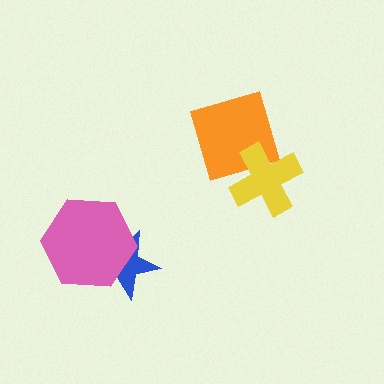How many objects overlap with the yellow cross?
1 object overlaps with the yellow cross.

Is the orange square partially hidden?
Yes, it is partially covered by another shape.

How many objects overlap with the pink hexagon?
1 object overlaps with the pink hexagon.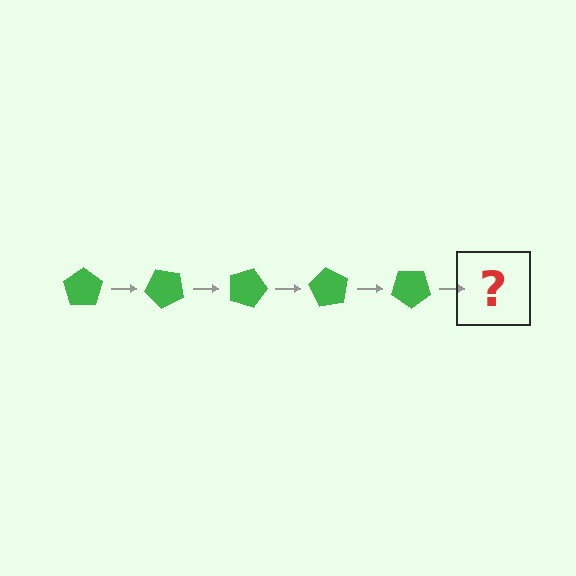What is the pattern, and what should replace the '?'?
The pattern is that the pentagon rotates 45 degrees each step. The '?' should be a green pentagon rotated 225 degrees.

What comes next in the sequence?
The next element should be a green pentagon rotated 225 degrees.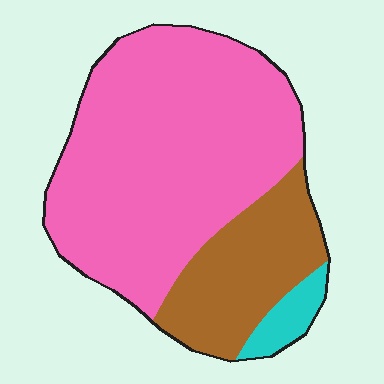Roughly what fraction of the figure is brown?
Brown covers roughly 25% of the figure.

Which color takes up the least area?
Cyan, at roughly 5%.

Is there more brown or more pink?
Pink.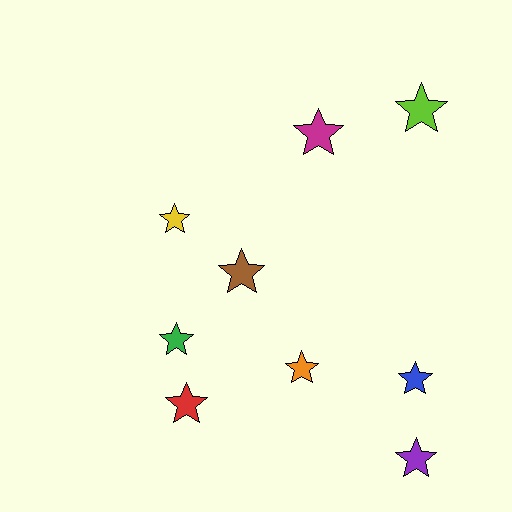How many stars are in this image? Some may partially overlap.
There are 9 stars.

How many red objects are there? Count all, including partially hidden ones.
There is 1 red object.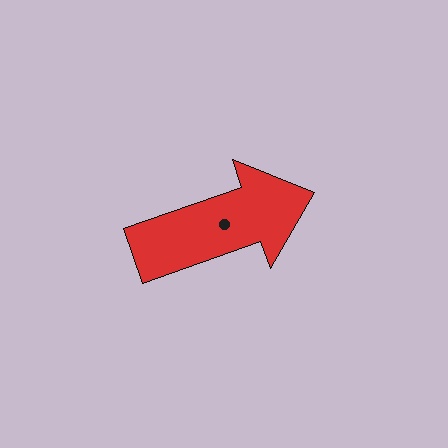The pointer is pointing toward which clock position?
Roughly 2 o'clock.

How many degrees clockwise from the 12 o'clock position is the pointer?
Approximately 71 degrees.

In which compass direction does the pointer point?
East.